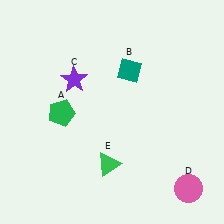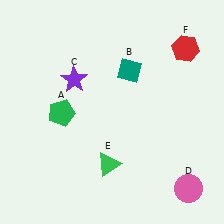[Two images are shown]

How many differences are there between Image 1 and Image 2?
There is 1 difference between the two images.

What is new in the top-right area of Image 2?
A red hexagon (F) was added in the top-right area of Image 2.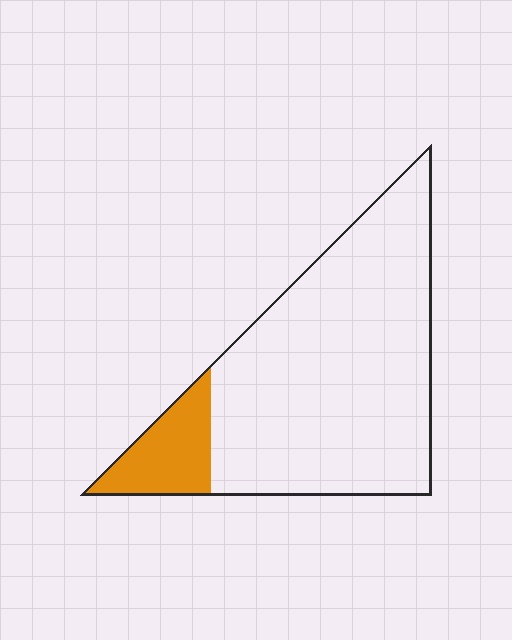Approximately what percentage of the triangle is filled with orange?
Approximately 15%.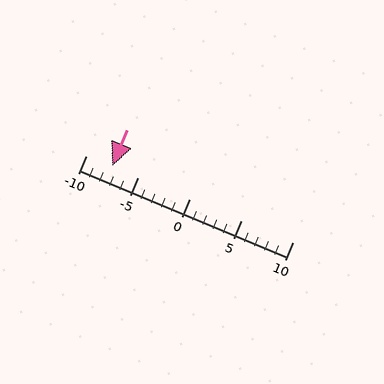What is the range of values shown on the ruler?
The ruler shows values from -10 to 10.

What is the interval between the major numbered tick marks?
The major tick marks are spaced 5 units apart.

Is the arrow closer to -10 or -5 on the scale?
The arrow is closer to -5.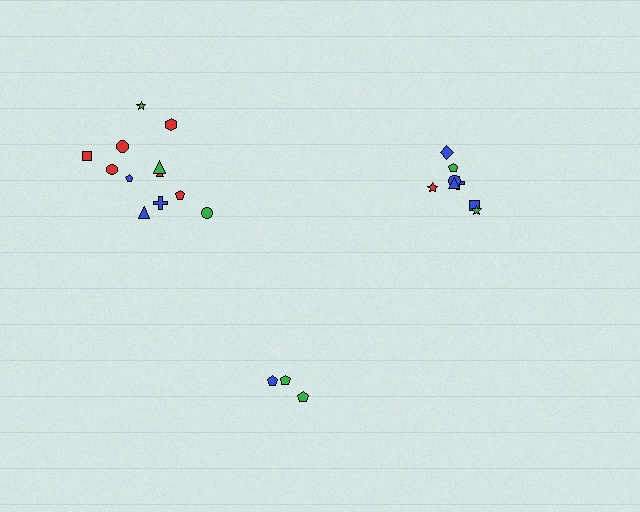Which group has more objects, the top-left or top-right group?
The top-left group.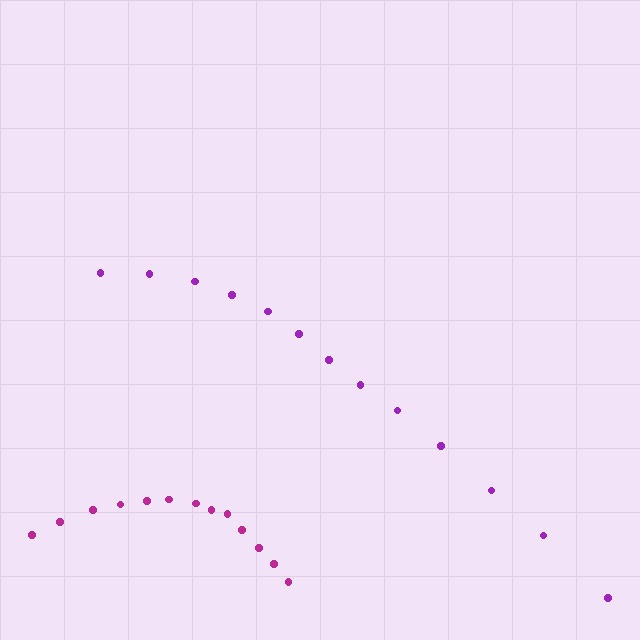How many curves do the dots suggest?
There are 2 distinct paths.